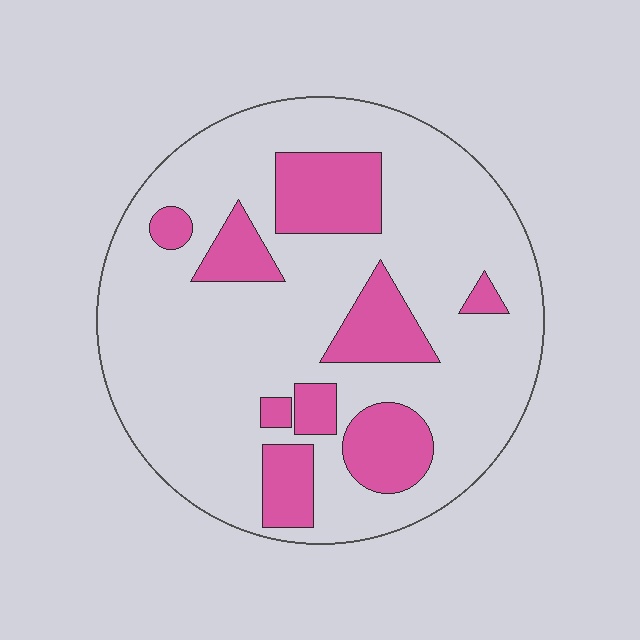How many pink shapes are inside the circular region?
9.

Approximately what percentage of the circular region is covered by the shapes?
Approximately 25%.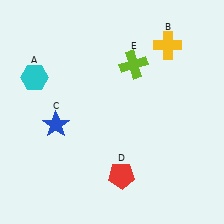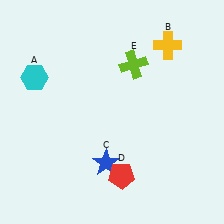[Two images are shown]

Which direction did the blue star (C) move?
The blue star (C) moved right.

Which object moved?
The blue star (C) moved right.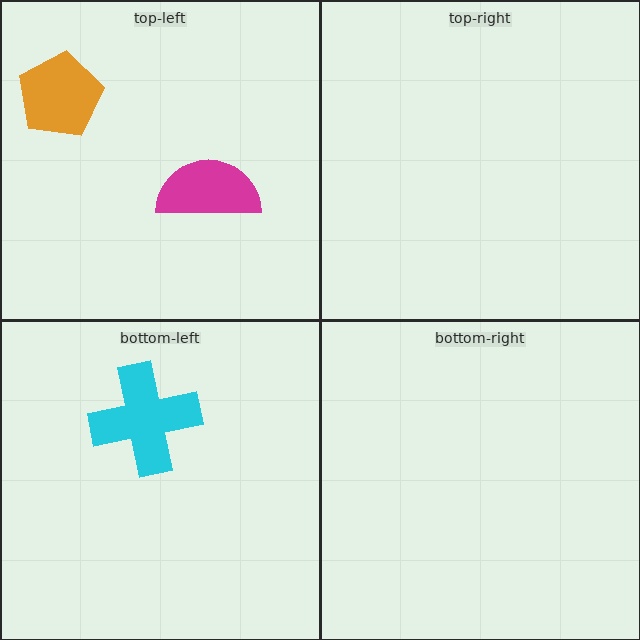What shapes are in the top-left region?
The orange pentagon, the magenta semicircle.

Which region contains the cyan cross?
The bottom-left region.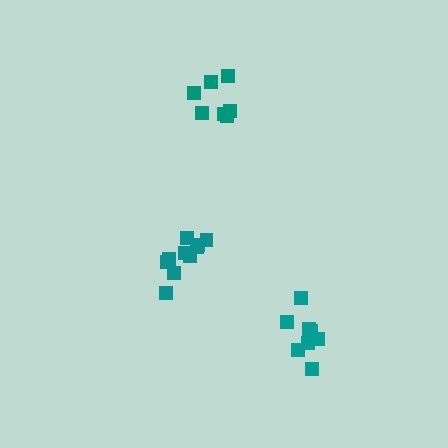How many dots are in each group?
Group 1: 8 dots, Group 2: 10 dots, Group 3: 7 dots (25 total).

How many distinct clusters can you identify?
There are 3 distinct clusters.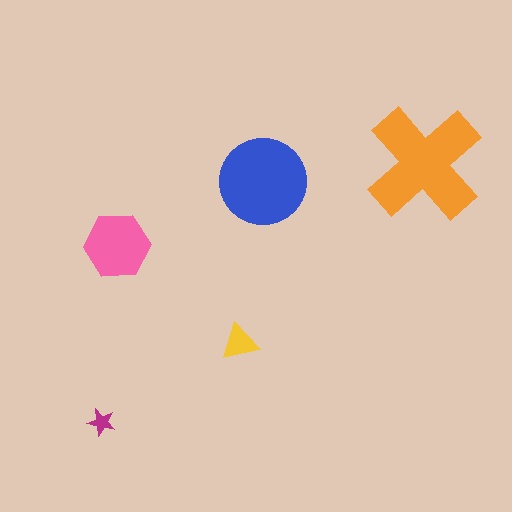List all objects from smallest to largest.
The magenta star, the yellow triangle, the pink hexagon, the blue circle, the orange cross.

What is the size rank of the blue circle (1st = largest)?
2nd.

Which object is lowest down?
The magenta star is bottommost.